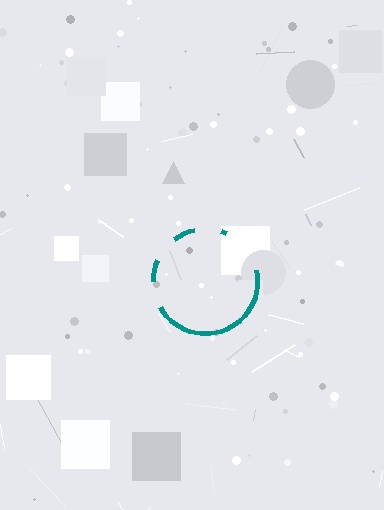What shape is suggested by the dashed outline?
The dashed outline suggests a circle.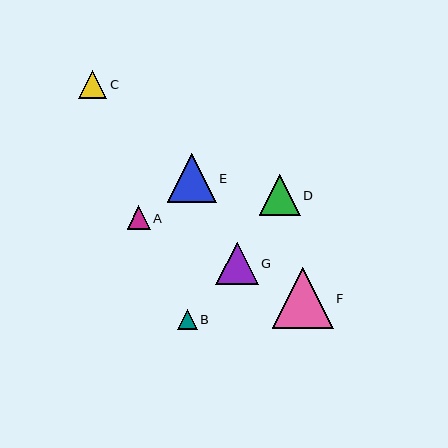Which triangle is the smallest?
Triangle B is the smallest with a size of approximately 20 pixels.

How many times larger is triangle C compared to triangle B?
Triangle C is approximately 1.4 times the size of triangle B.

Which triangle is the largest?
Triangle F is the largest with a size of approximately 61 pixels.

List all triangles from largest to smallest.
From largest to smallest: F, E, G, D, C, A, B.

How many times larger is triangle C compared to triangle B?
Triangle C is approximately 1.4 times the size of triangle B.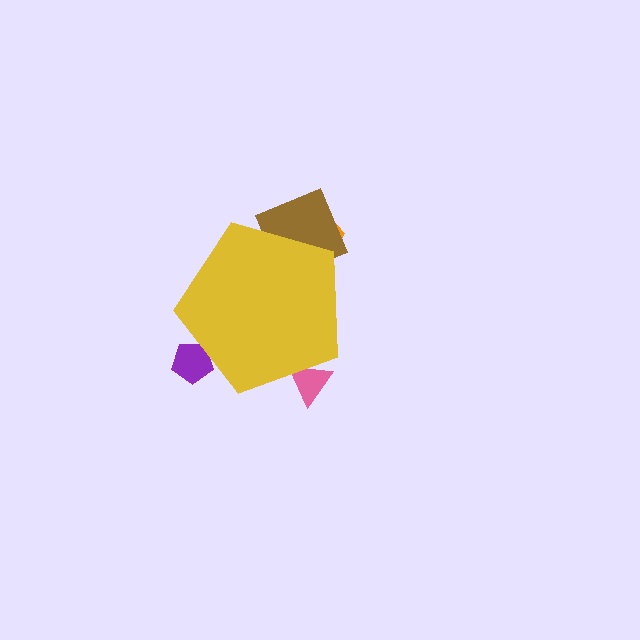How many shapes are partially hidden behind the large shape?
4 shapes are partially hidden.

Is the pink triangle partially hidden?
Yes, the pink triangle is partially hidden behind the yellow pentagon.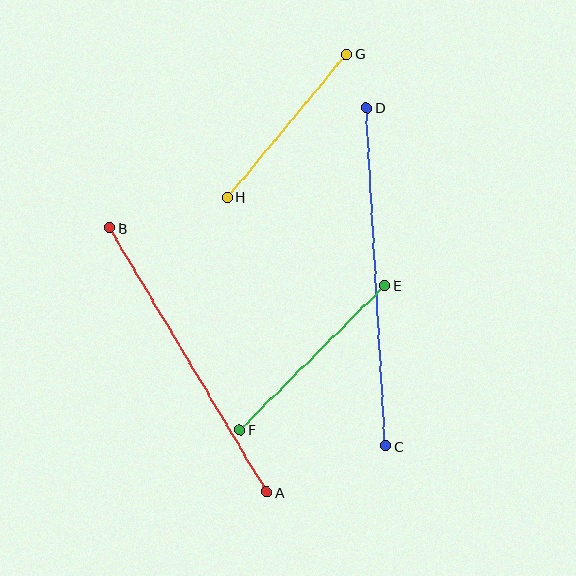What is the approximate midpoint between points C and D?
The midpoint is at approximately (376, 277) pixels.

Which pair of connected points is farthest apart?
Points C and D are farthest apart.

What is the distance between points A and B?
The distance is approximately 308 pixels.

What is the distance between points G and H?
The distance is approximately 186 pixels.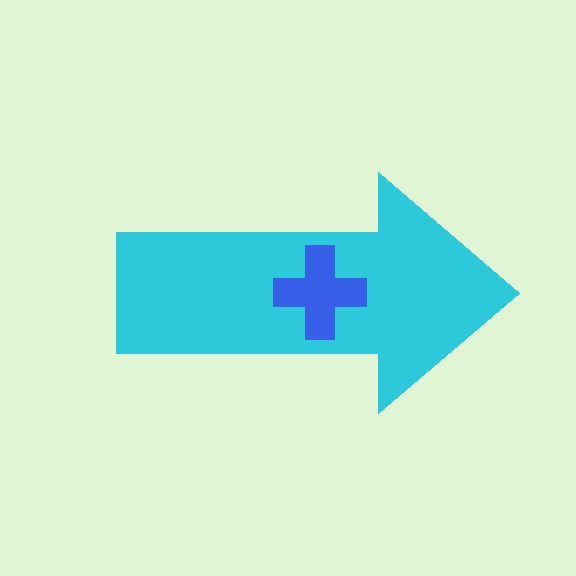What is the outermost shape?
The cyan arrow.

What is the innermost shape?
The blue cross.